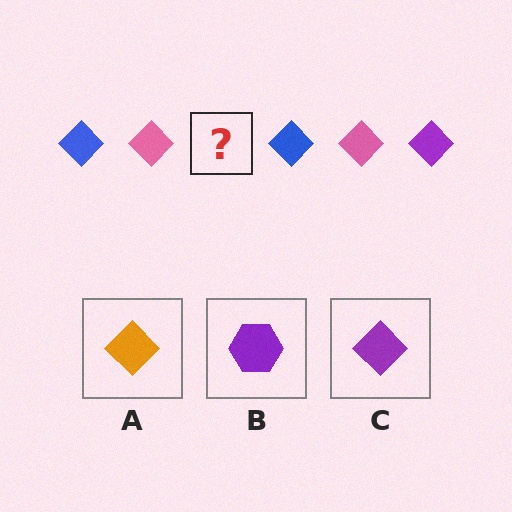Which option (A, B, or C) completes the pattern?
C.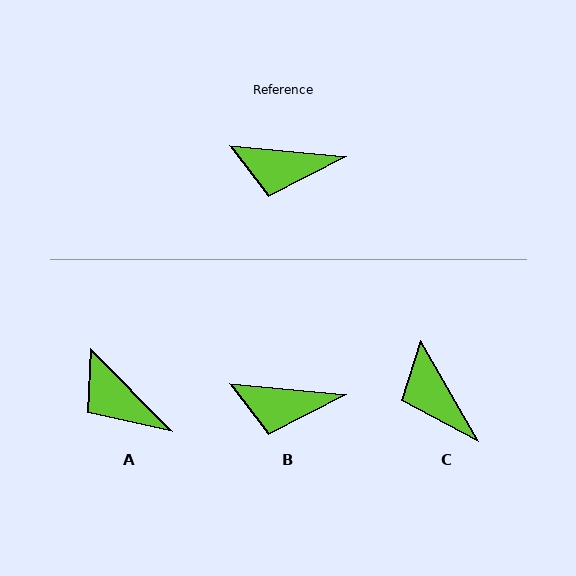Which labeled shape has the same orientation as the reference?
B.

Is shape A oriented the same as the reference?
No, it is off by about 39 degrees.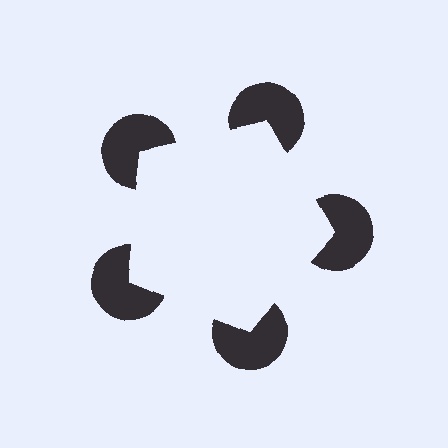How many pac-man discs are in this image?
There are 5 — one at each vertex of the illusory pentagon.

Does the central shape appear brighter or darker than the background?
It typically appears slightly brighter than the background, even though no actual brightness change is drawn.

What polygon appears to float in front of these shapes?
An illusory pentagon — its edges are inferred from the aligned wedge cuts in the pac-man discs, not physically drawn.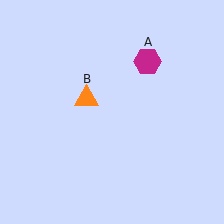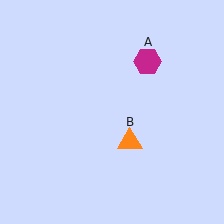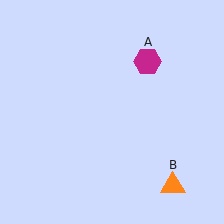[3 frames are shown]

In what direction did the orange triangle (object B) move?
The orange triangle (object B) moved down and to the right.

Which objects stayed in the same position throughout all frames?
Magenta hexagon (object A) remained stationary.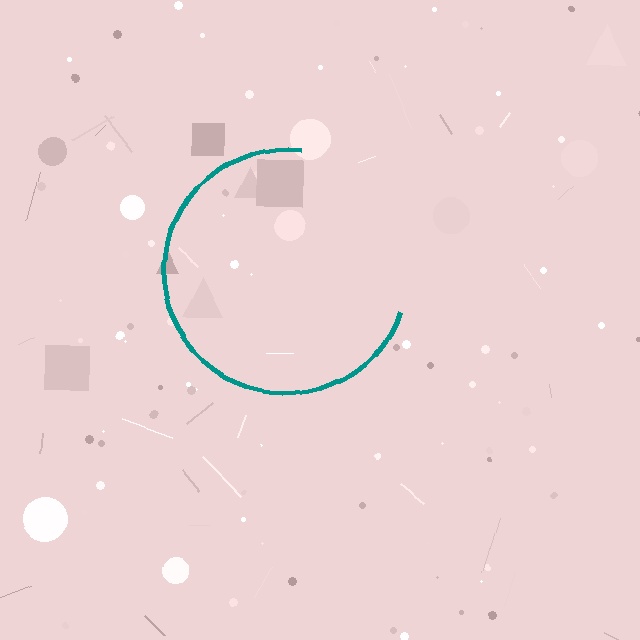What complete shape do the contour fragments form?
The contour fragments form a circle.